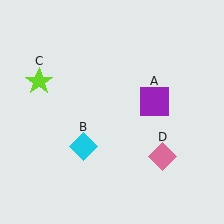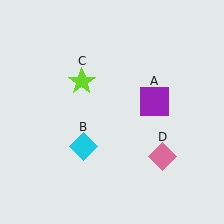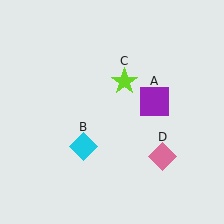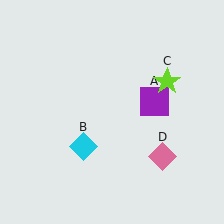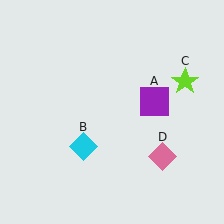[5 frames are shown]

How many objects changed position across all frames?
1 object changed position: lime star (object C).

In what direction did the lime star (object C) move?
The lime star (object C) moved right.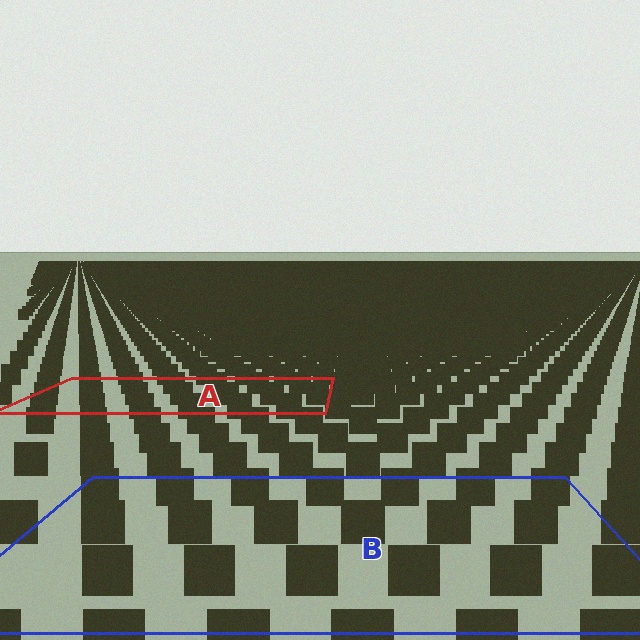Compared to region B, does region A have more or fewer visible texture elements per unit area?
Region A has more texture elements per unit area — they are packed more densely because it is farther away.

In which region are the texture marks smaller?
The texture marks are smaller in region A, because it is farther away.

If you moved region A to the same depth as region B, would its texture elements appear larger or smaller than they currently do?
They would appear larger. At a closer depth, the same texture elements are projected at a bigger on-screen size.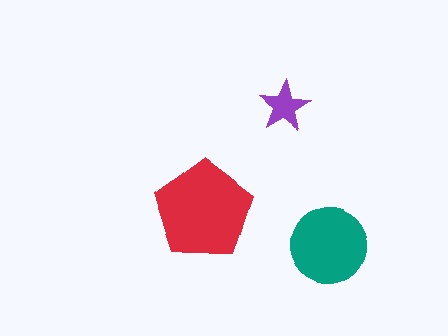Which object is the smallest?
The purple star.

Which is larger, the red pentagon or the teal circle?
The red pentagon.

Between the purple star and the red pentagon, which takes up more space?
The red pentagon.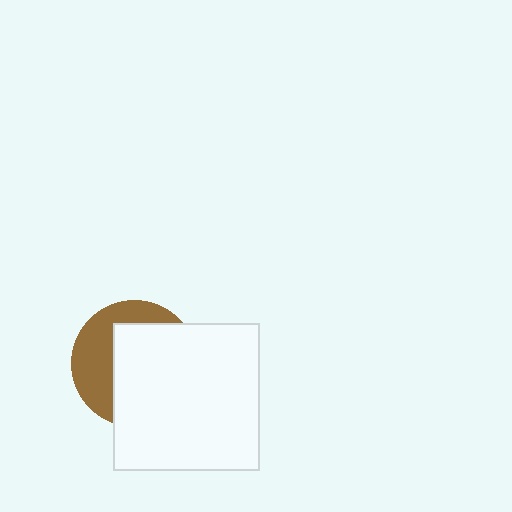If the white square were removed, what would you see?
You would see the complete brown circle.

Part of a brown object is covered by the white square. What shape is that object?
It is a circle.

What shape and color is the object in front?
The object in front is a white square.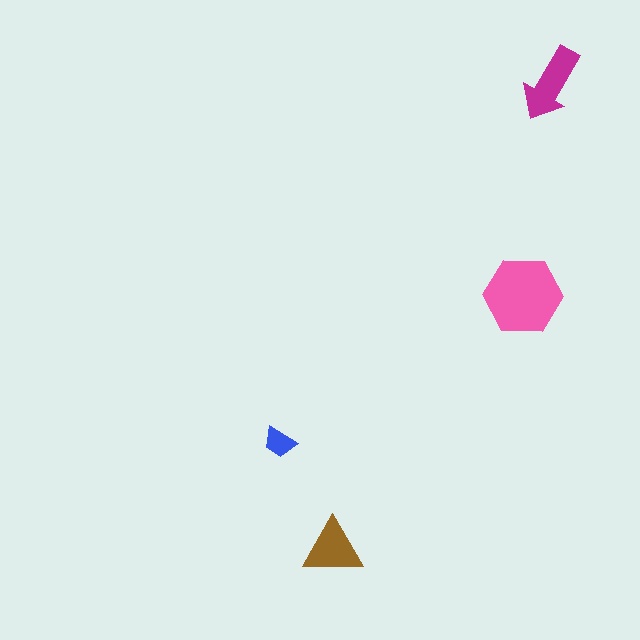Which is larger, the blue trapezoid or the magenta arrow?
The magenta arrow.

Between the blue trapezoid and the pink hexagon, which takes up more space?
The pink hexagon.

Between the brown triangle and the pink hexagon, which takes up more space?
The pink hexagon.